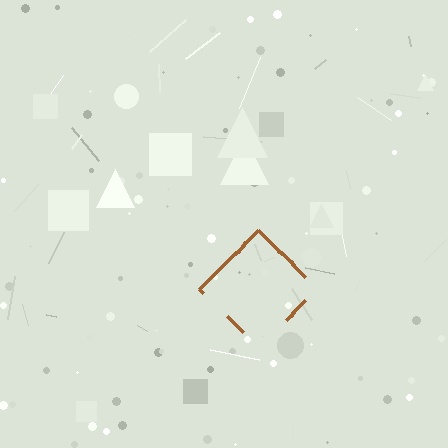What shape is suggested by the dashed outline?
The dashed outline suggests a diamond.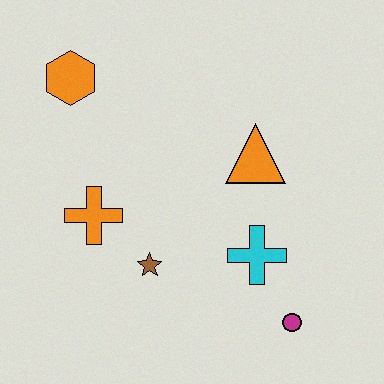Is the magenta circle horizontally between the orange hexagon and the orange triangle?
No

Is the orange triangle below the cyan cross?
No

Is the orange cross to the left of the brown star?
Yes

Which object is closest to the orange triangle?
The cyan cross is closest to the orange triangle.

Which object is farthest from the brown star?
The orange hexagon is farthest from the brown star.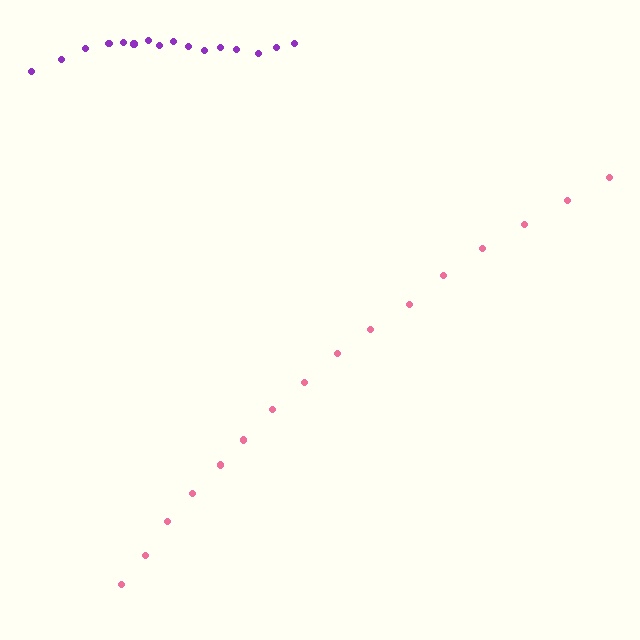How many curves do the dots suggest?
There are 2 distinct paths.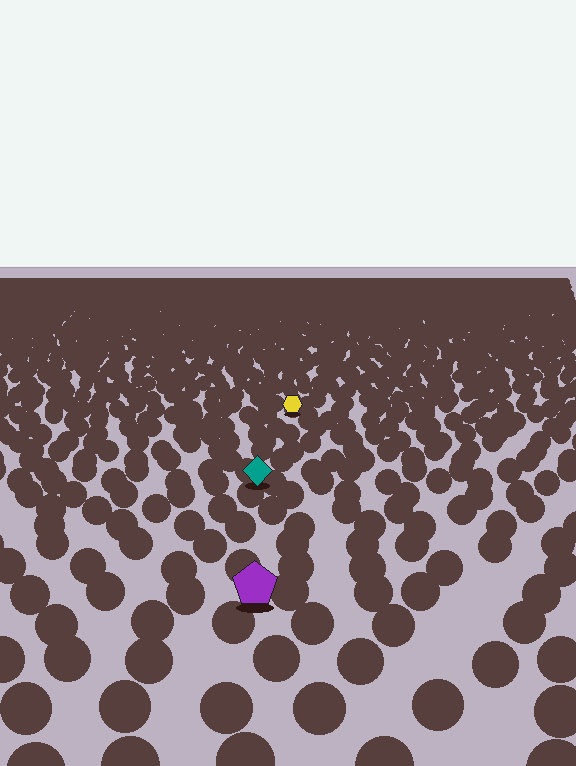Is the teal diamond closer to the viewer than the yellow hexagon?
Yes. The teal diamond is closer — you can tell from the texture gradient: the ground texture is coarser near it.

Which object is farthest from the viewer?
The yellow hexagon is farthest from the viewer. It appears smaller and the ground texture around it is denser.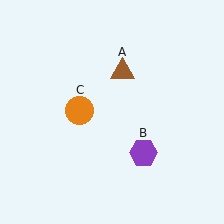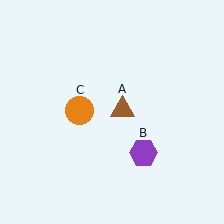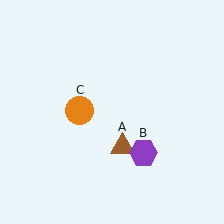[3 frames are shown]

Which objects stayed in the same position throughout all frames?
Purple hexagon (object B) and orange circle (object C) remained stationary.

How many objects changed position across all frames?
1 object changed position: brown triangle (object A).